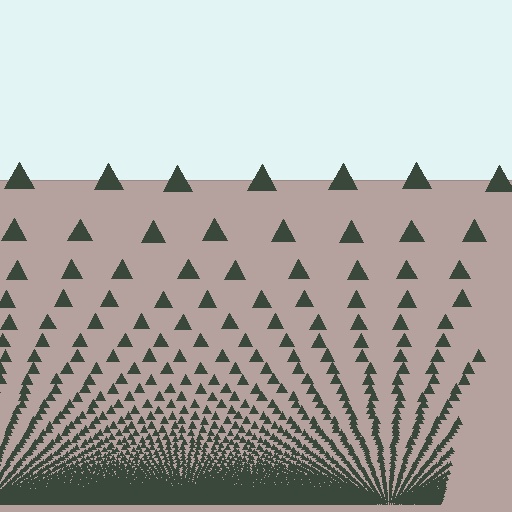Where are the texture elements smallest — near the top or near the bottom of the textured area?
Near the bottom.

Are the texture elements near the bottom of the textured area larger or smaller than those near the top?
Smaller. The gradient is inverted — elements near the bottom are smaller and denser.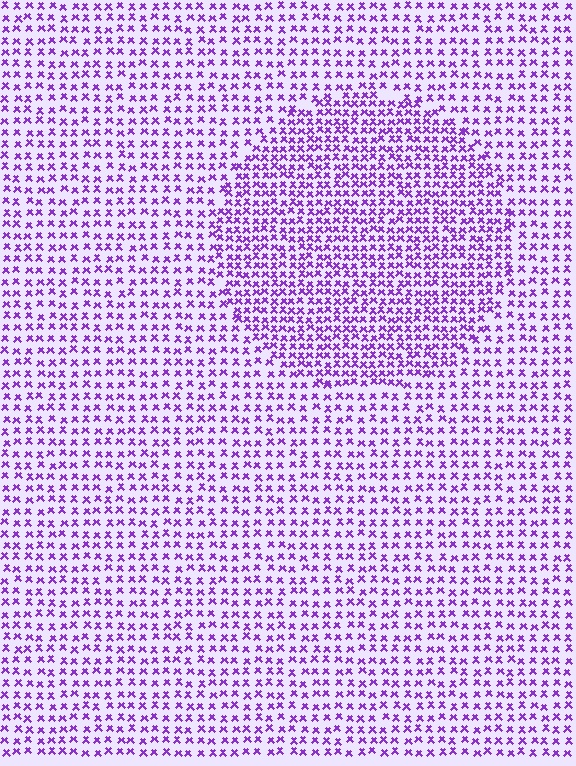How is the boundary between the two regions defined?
The boundary is defined by a change in element density (approximately 1.6x ratio). All elements are the same color, size, and shape.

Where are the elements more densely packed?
The elements are more densely packed inside the circle boundary.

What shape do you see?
I see a circle.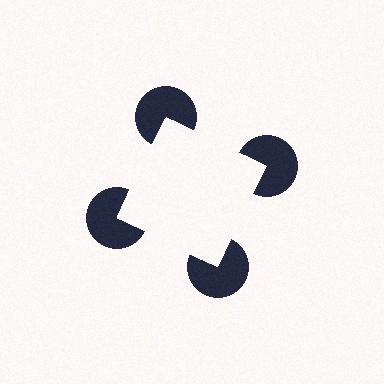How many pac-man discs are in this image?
There are 4 — one at each vertex of the illusory square.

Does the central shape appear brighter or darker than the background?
It typically appears slightly brighter than the background, even though no actual brightness change is drawn.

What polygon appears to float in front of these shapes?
An illusory square — its edges are inferred from the aligned wedge cuts in the pac-man discs, not physically drawn.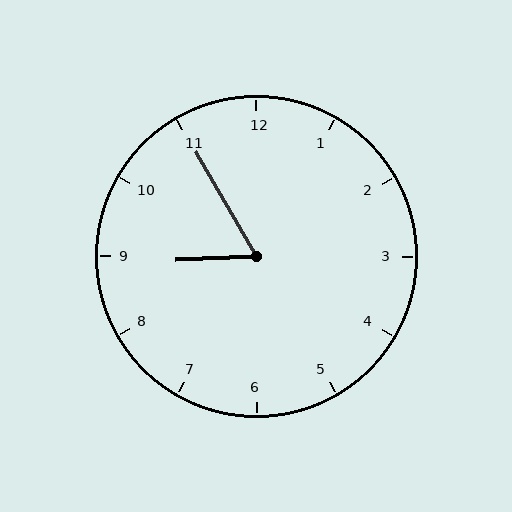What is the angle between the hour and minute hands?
Approximately 62 degrees.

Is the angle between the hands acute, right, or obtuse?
It is acute.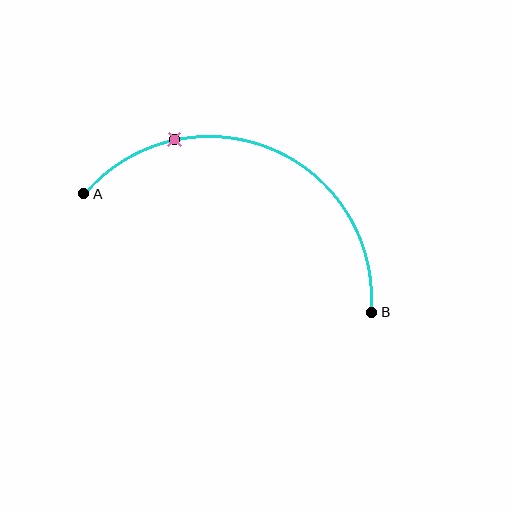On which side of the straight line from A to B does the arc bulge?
The arc bulges above the straight line connecting A and B.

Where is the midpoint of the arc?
The arc midpoint is the point on the curve farthest from the straight line joining A and B. It sits above that line.